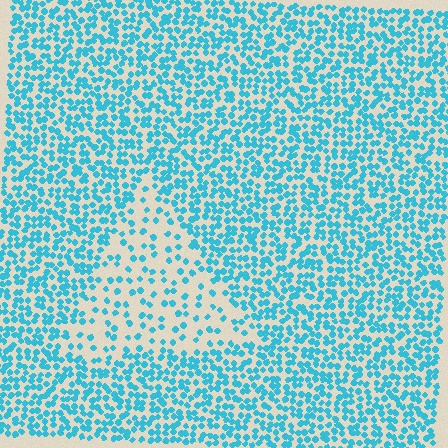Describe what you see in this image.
The image contains small cyan elements arranged at two different densities. A triangle-shaped region is visible where the elements are less densely packed than the surrounding area.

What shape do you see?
I see a triangle.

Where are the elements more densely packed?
The elements are more densely packed outside the triangle boundary.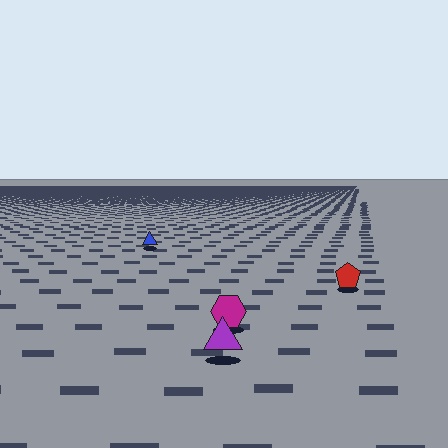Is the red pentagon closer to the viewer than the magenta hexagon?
No. The magenta hexagon is closer — you can tell from the texture gradient: the ground texture is coarser near it.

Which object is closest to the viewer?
The purple triangle is closest. The texture marks near it are larger and more spread out.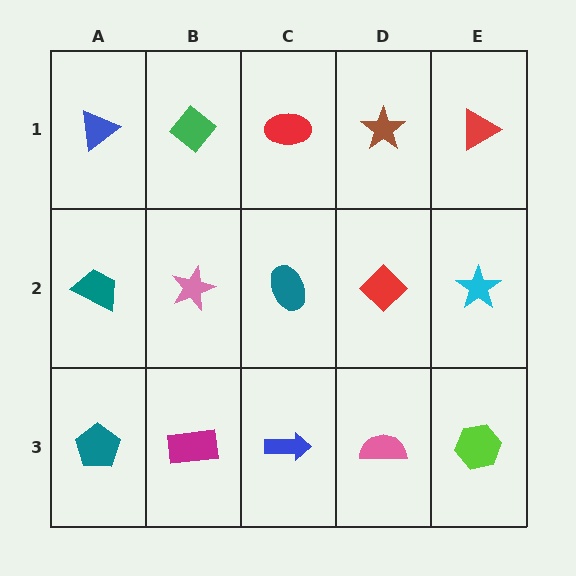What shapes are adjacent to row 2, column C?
A red ellipse (row 1, column C), a blue arrow (row 3, column C), a pink star (row 2, column B), a red diamond (row 2, column D).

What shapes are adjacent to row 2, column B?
A green diamond (row 1, column B), a magenta rectangle (row 3, column B), a teal trapezoid (row 2, column A), a teal ellipse (row 2, column C).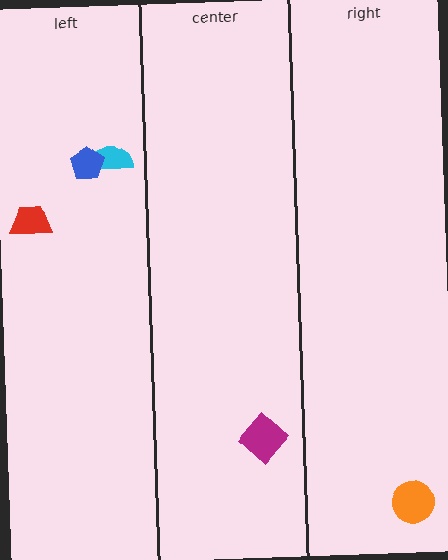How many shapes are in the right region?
1.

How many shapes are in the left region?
3.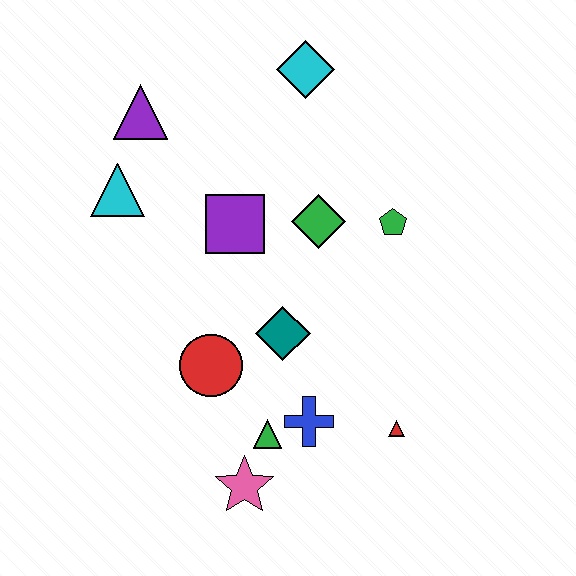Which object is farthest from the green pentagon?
The pink star is farthest from the green pentagon.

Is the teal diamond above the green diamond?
No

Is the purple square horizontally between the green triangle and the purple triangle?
Yes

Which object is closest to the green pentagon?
The green diamond is closest to the green pentagon.